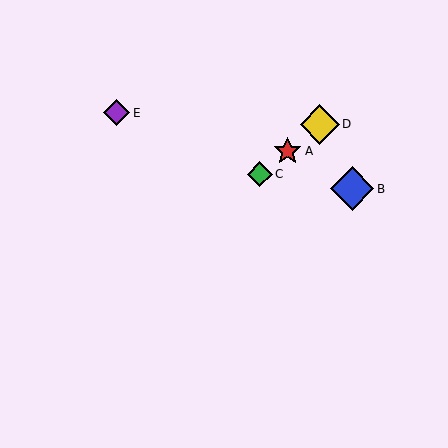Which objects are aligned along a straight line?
Objects A, C, D are aligned along a straight line.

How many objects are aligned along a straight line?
3 objects (A, C, D) are aligned along a straight line.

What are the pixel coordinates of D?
Object D is at (320, 124).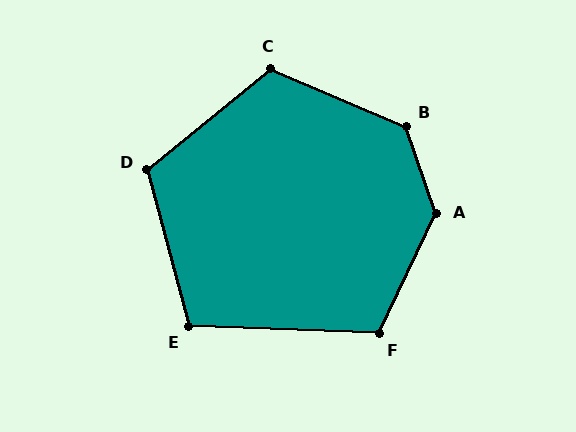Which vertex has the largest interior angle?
A, at approximately 135 degrees.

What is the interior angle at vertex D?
Approximately 114 degrees (obtuse).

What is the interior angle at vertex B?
Approximately 132 degrees (obtuse).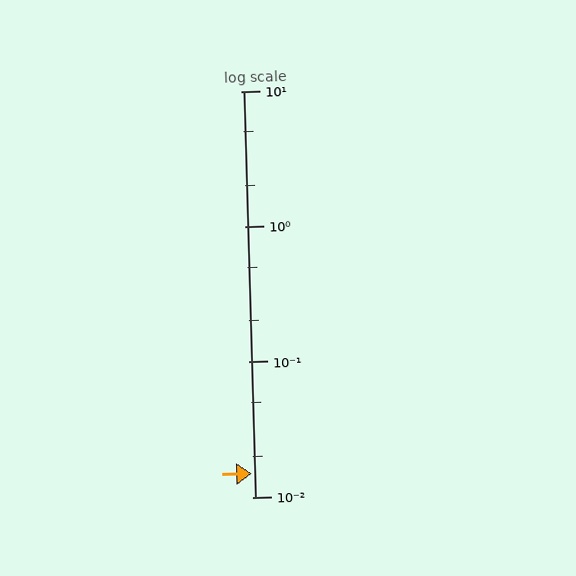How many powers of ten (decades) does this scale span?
The scale spans 3 decades, from 0.01 to 10.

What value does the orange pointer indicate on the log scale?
The pointer indicates approximately 0.015.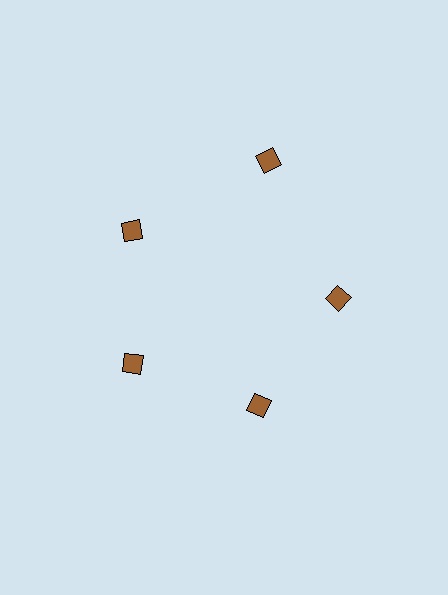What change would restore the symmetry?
The symmetry would be restored by moving it inward, back onto the ring so that all 5 squares sit at equal angles and equal distance from the center.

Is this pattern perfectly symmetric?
No. The 5 brown squares are arranged in a ring, but one element near the 1 o'clock position is pushed outward from the center, breaking the 5-fold rotational symmetry.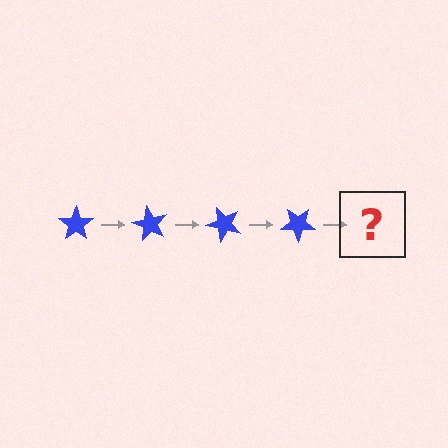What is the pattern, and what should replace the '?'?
The pattern is that the star rotates 60 degrees each step. The '?' should be a blue star rotated 240 degrees.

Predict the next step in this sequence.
The next step is a blue star rotated 240 degrees.